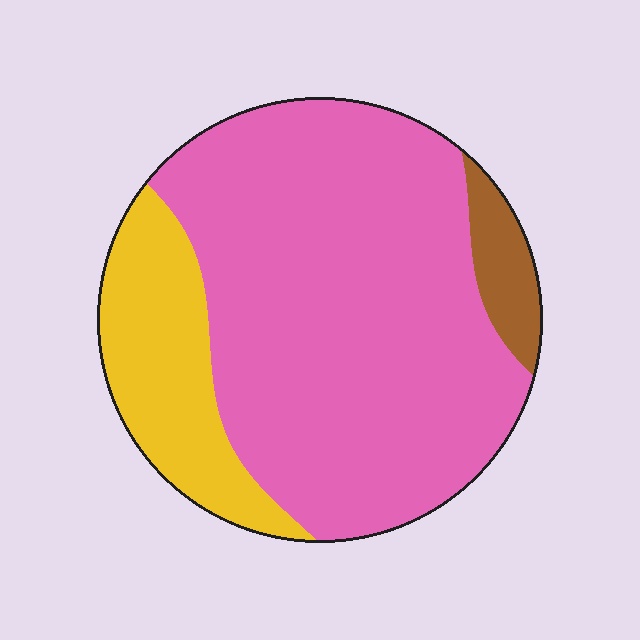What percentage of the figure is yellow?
Yellow takes up about one fifth (1/5) of the figure.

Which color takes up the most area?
Pink, at roughly 75%.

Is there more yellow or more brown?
Yellow.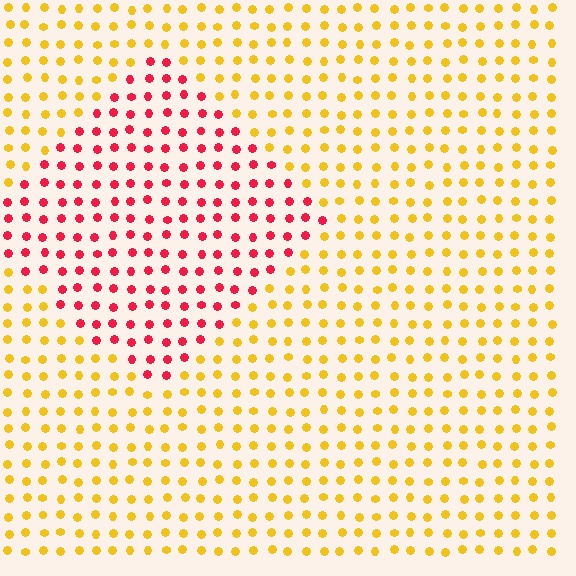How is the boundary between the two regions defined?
The boundary is defined purely by a slight shift in hue (about 60 degrees). Spacing, size, and orientation are identical on both sides.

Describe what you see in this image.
The image is filled with small yellow elements in a uniform arrangement. A diamond-shaped region is visible where the elements are tinted to a slightly different hue, forming a subtle color boundary.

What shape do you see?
I see a diamond.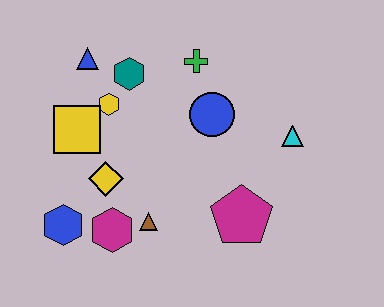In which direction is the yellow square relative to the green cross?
The yellow square is to the left of the green cross.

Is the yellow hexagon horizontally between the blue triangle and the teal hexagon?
Yes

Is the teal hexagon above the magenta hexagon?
Yes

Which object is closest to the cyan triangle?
The blue circle is closest to the cyan triangle.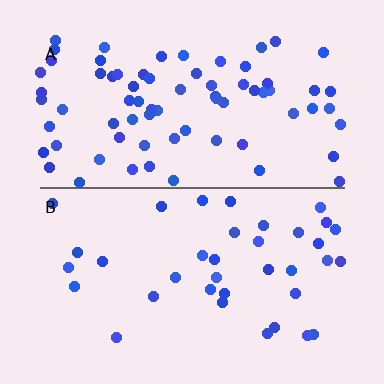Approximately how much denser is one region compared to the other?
Approximately 2.0× — region A over region B.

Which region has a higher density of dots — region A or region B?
A (the top).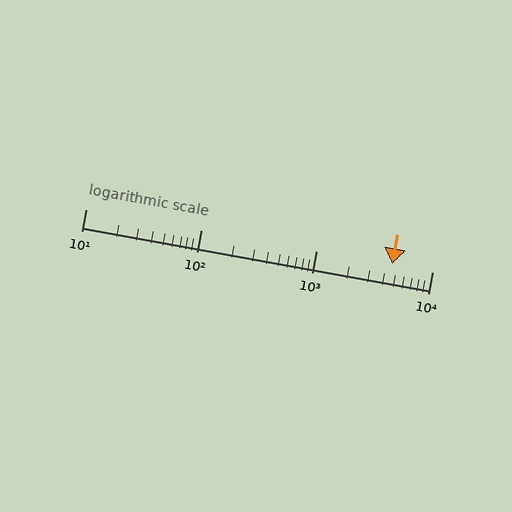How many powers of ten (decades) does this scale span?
The scale spans 3 decades, from 10 to 10000.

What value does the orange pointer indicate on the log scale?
The pointer indicates approximately 4500.